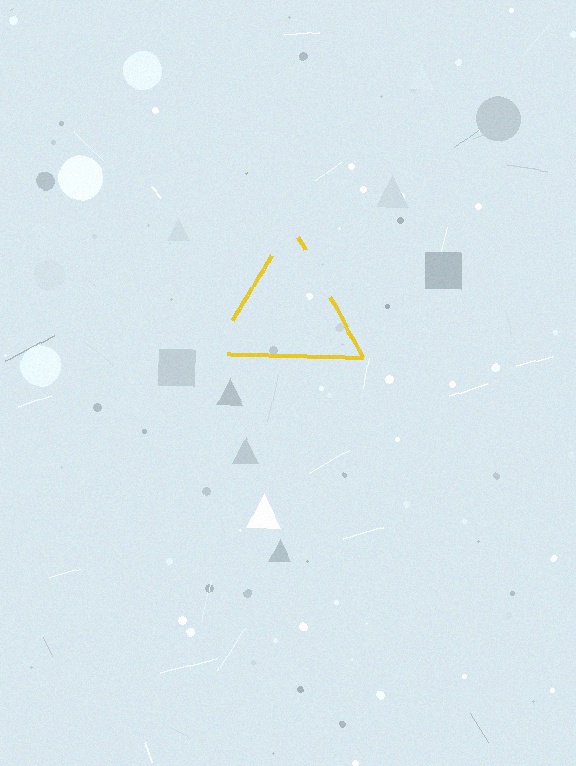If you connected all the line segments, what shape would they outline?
They would outline a triangle.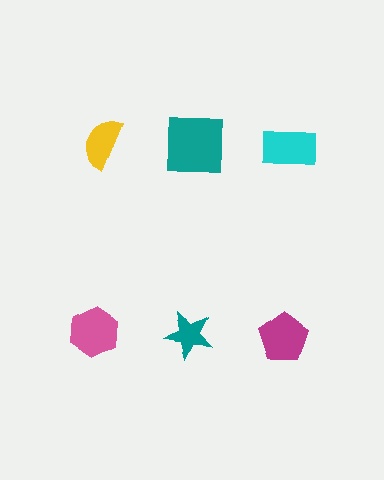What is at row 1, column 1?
A yellow semicircle.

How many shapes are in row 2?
3 shapes.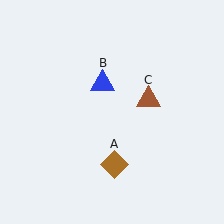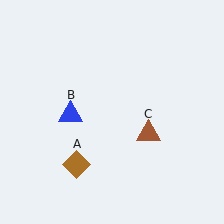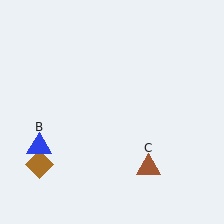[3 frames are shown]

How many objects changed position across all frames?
3 objects changed position: brown diamond (object A), blue triangle (object B), brown triangle (object C).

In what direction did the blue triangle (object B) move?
The blue triangle (object B) moved down and to the left.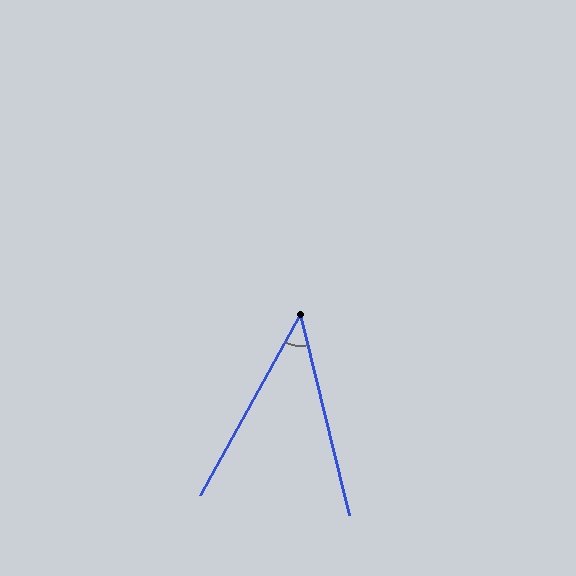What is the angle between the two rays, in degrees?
Approximately 42 degrees.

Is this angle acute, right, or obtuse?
It is acute.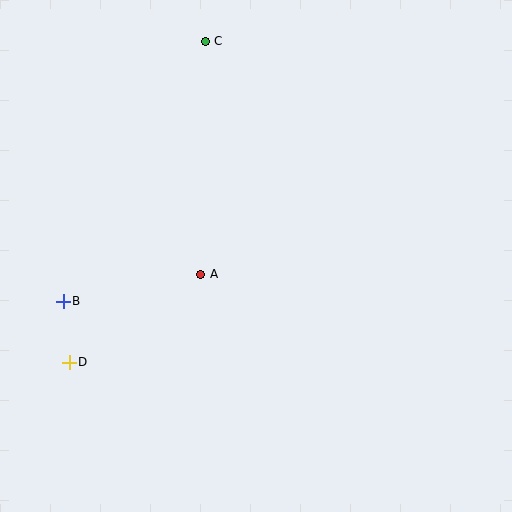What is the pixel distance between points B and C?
The distance between B and C is 296 pixels.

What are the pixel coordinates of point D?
Point D is at (69, 362).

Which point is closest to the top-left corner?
Point C is closest to the top-left corner.